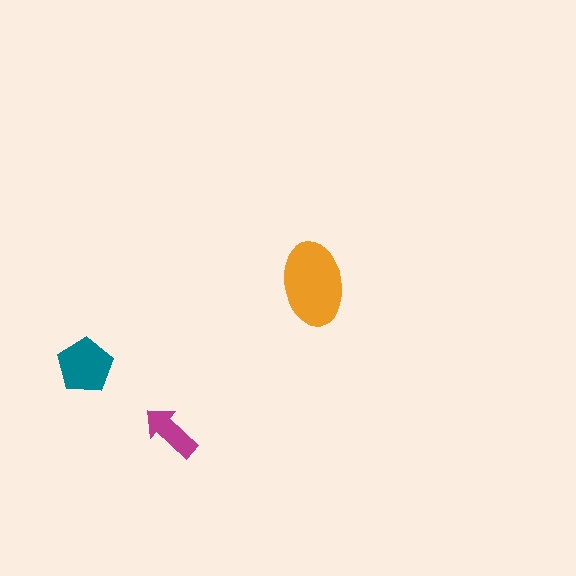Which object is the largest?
The orange ellipse.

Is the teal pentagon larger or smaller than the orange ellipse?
Smaller.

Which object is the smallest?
The magenta arrow.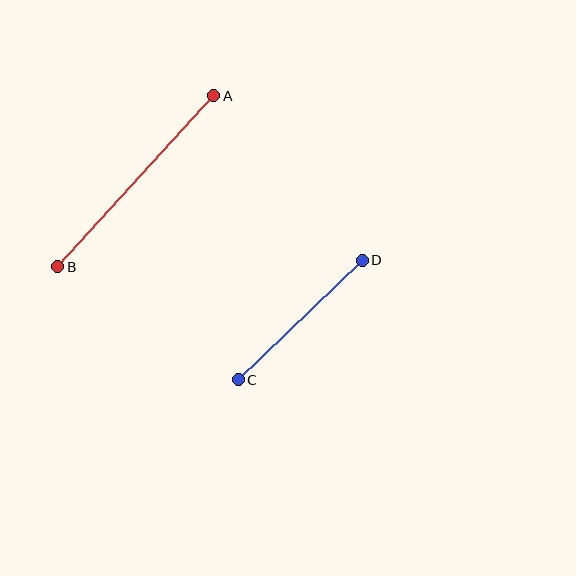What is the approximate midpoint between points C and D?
The midpoint is at approximately (300, 320) pixels.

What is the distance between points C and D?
The distance is approximately 172 pixels.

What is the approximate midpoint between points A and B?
The midpoint is at approximately (136, 181) pixels.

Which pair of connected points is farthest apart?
Points A and B are farthest apart.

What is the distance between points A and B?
The distance is approximately 232 pixels.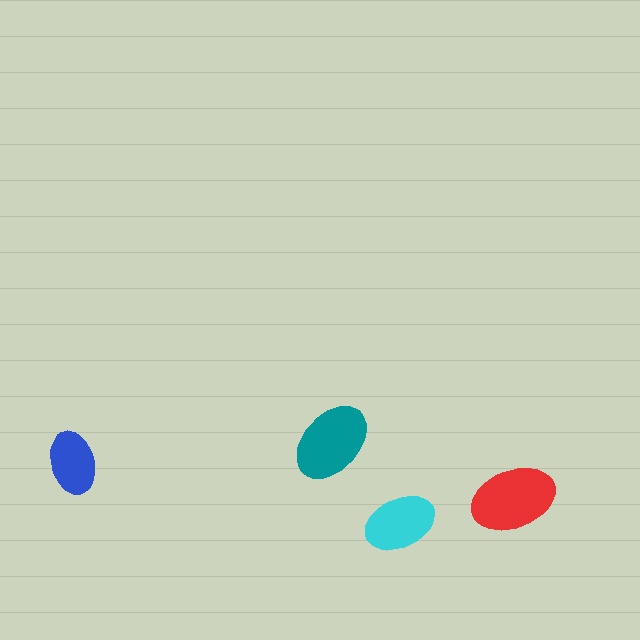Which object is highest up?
The teal ellipse is topmost.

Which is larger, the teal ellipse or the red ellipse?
The red one.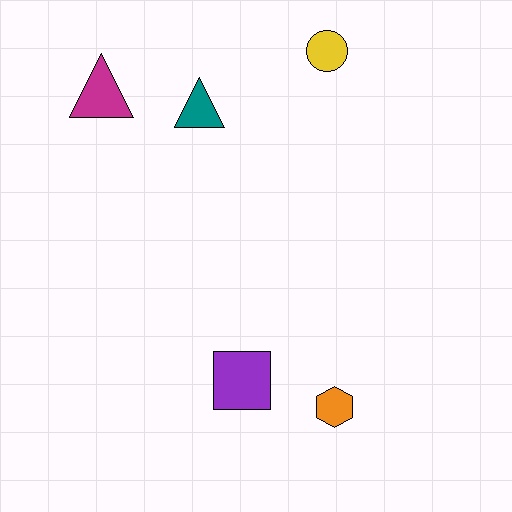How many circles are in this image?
There is 1 circle.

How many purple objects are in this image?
There is 1 purple object.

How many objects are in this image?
There are 5 objects.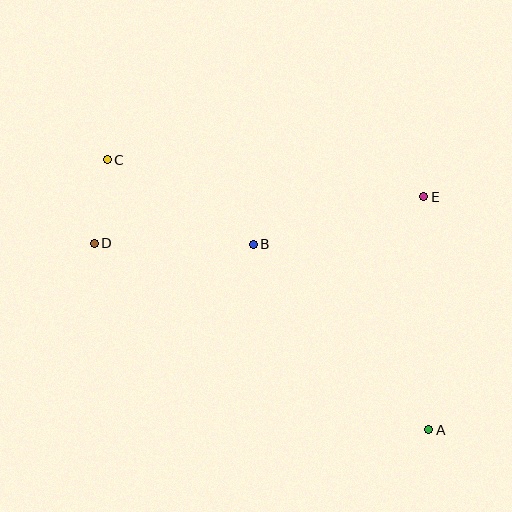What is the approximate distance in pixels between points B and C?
The distance between B and C is approximately 168 pixels.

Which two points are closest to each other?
Points C and D are closest to each other.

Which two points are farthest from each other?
Points A and C are farthest from each other.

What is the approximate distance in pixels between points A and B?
The distance between A and B is approximately 255 pixels.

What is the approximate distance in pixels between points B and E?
The distance between B and E is approximately 177 pixels.